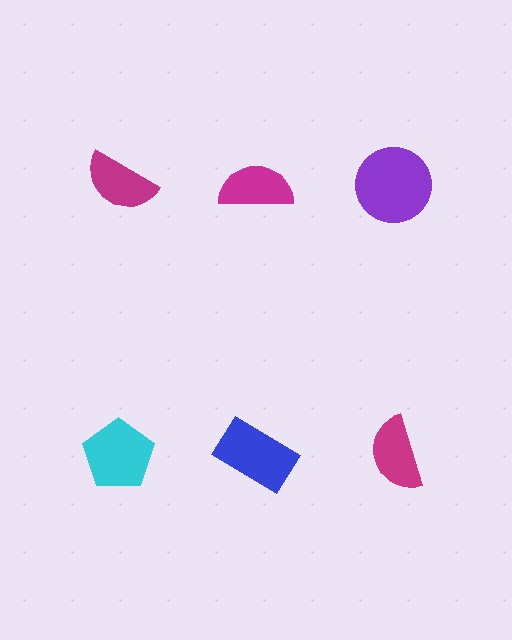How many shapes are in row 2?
3 shapes.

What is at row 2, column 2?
A blue rectangle.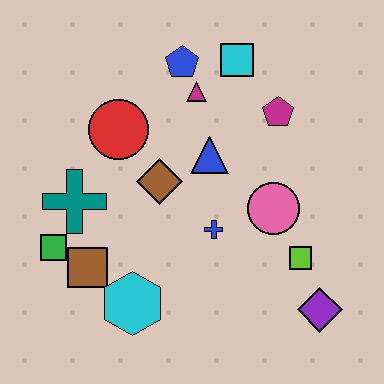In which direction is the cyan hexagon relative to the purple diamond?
The cyan hexagon is to the left of the purple diamond.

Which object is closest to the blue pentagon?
The magenta triangle is closest to the blue pentagon.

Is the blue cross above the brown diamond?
No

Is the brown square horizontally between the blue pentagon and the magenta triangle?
No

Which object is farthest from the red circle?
The purple diamond is farthest from the red circle.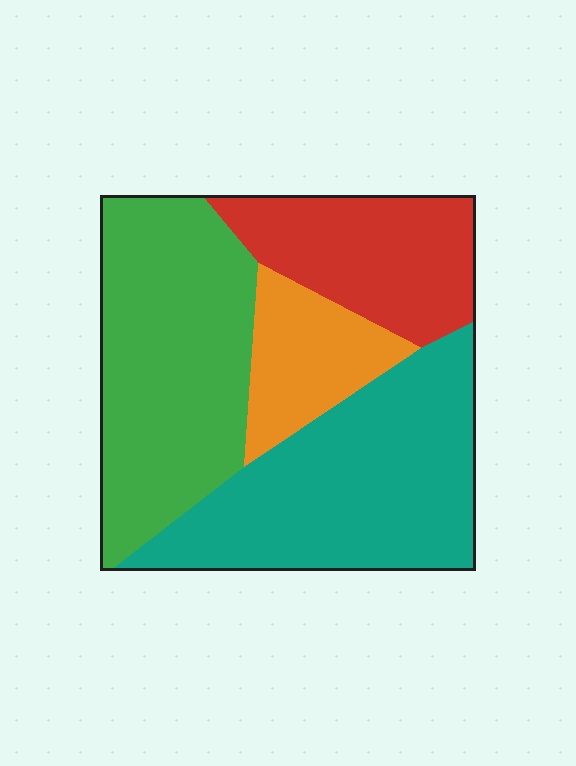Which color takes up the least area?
Orange, at roughly 10%.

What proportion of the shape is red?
Red takes up about one fifth (1/5) of the shape.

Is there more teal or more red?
Teal.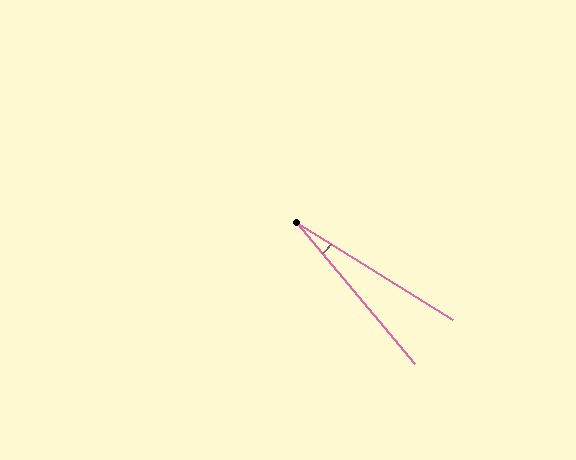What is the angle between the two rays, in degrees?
Approximately 18 degrees.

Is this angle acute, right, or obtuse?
It is acute.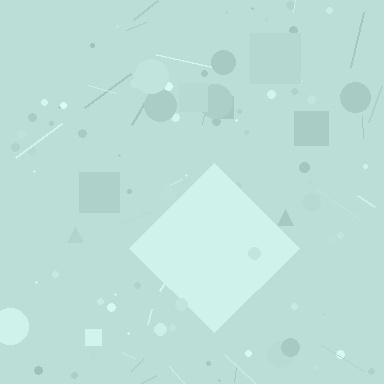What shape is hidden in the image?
A diamond is hidden in the image.